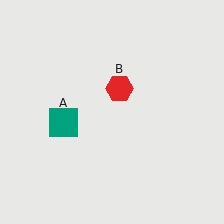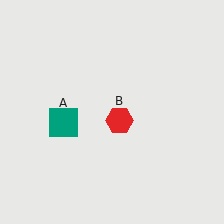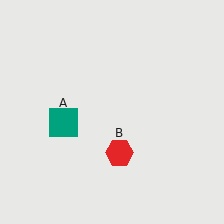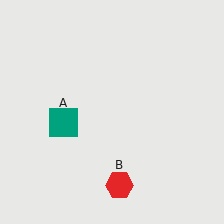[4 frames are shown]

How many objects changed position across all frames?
1 object changed position: red hexagon (object B).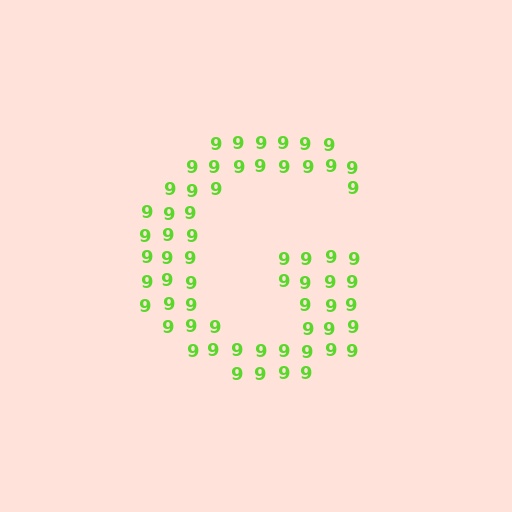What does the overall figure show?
The overall figure shows the letter G.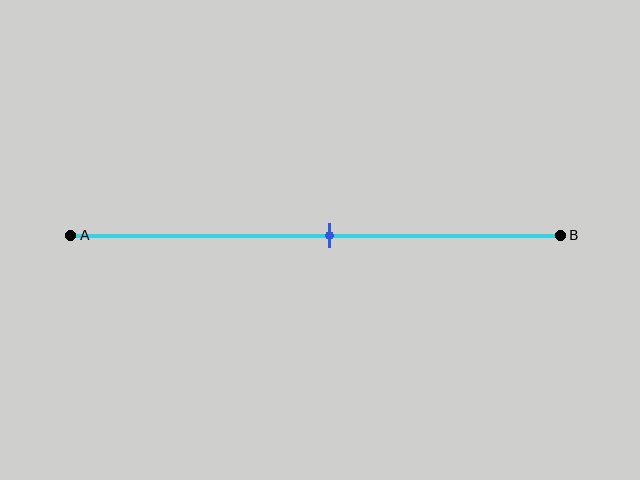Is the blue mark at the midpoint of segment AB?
Yes, the mark is approximately at the midpoint.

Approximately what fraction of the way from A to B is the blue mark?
The blue mark is approximately 55% of the way from A to B.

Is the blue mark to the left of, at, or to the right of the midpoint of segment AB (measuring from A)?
The blue mark is approximately at the midpoint of segment AB.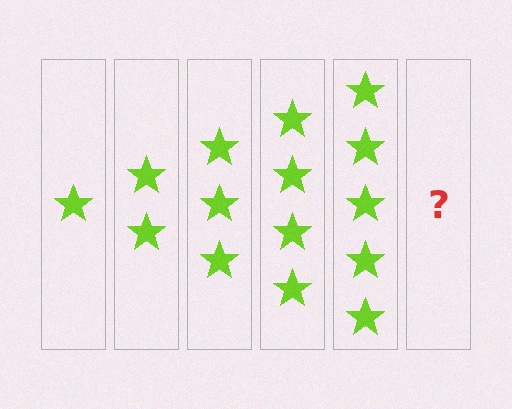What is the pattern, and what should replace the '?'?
The pattern is that each step adds one more star. The '?' should be 6 stars.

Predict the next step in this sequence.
The next step is 6 stars.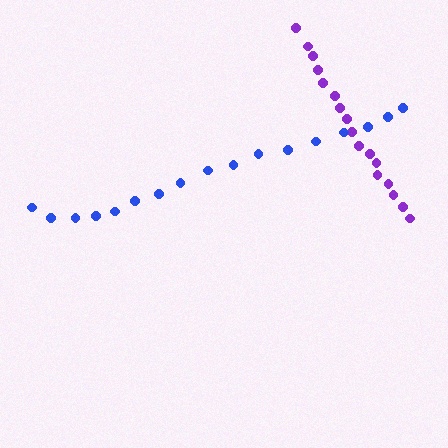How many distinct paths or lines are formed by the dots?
There are 2 distinct paths.